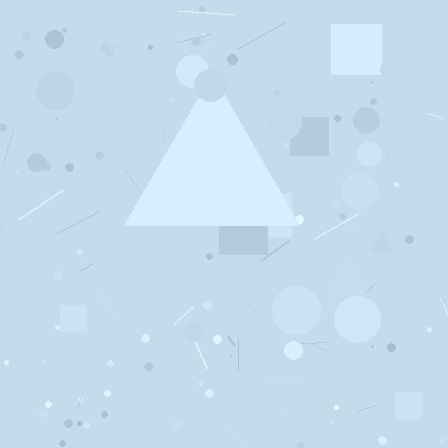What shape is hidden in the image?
A triangle is hidden in the image.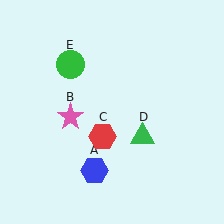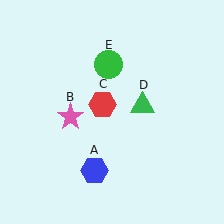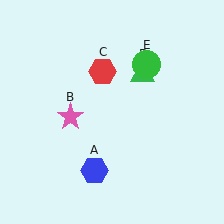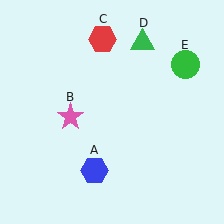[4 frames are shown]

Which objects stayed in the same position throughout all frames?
Blue hexagon (object A) and pink star (object B) remained stationary.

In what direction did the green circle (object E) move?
The green circle (object E) moved right.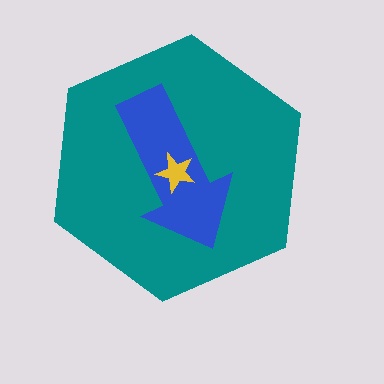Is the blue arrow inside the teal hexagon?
Yes.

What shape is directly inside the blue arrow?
The yellow star.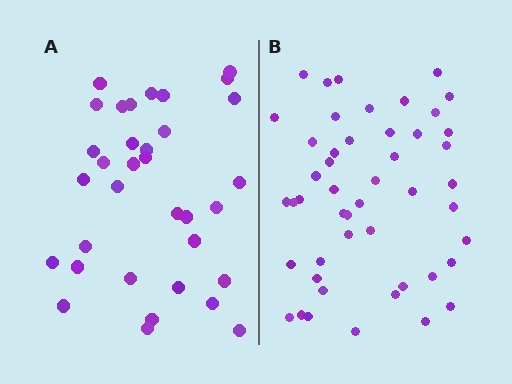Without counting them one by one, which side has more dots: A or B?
Region B (the right region) has more dots.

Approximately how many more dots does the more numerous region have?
Region B has approximately 15 more dots than region A.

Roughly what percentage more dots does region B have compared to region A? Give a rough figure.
About 40% more.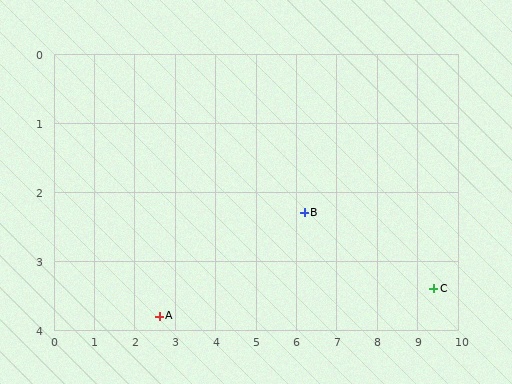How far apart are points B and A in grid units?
Points B and A are about 3.9 grid units apart.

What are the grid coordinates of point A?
Point A is at approximately (2.6, 3.8).